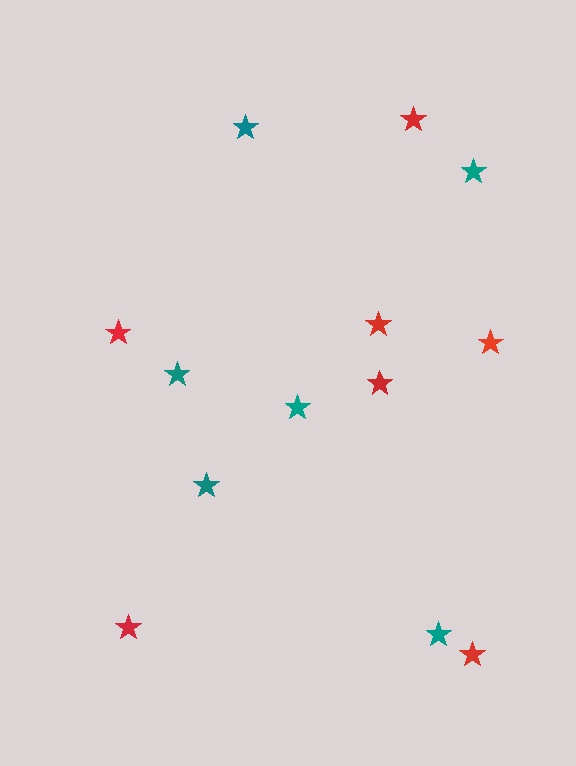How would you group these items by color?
There are 2 groups: one group of teal stars (6) and one group of red stars (7).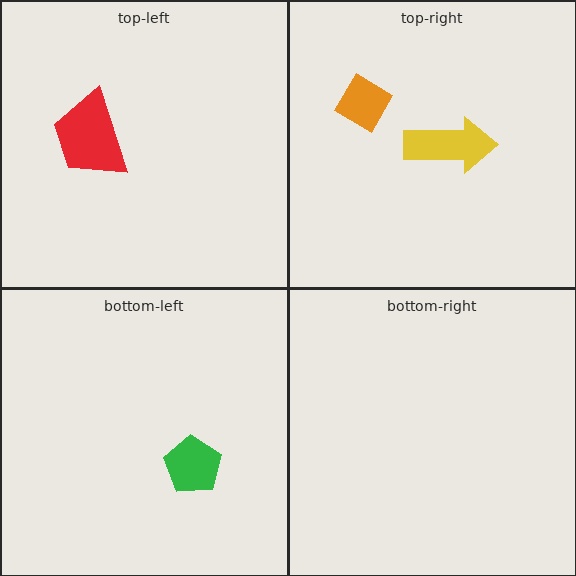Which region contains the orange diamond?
The top-right region.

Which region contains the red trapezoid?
The top-left region.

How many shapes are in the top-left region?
1.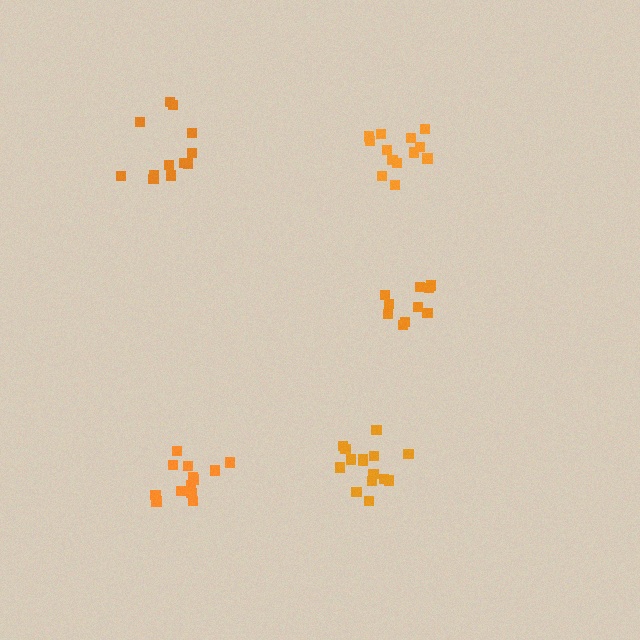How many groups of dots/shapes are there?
There are 5 groups.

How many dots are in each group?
Group 1: 10 dots, Group 2: 12 dots, Group 3: 13 dots, Group 4: 13 dots, Group 5: 15 dots (63 total).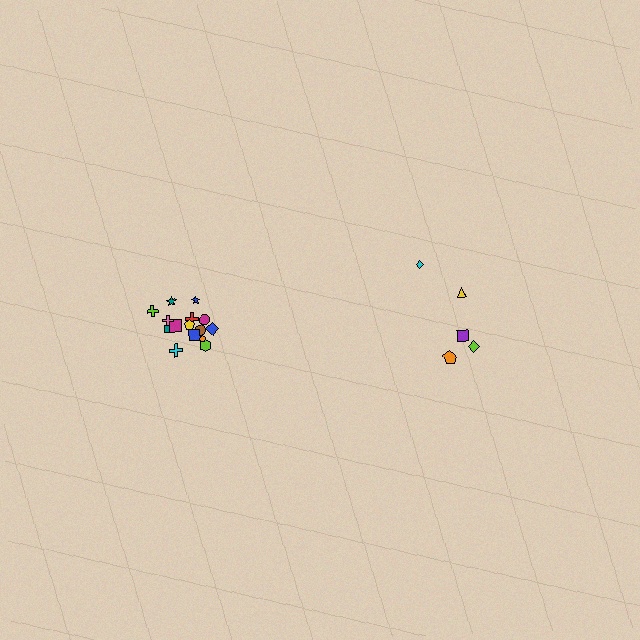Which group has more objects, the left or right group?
The left group.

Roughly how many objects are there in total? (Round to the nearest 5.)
Roughly 20 objects in total.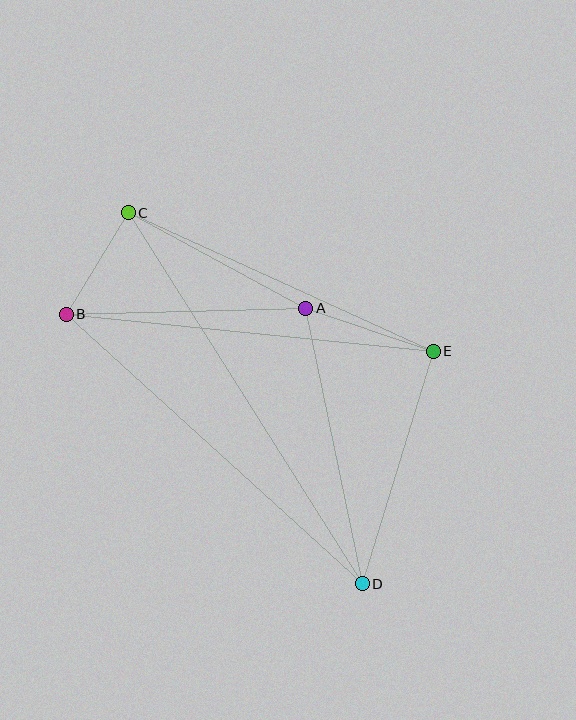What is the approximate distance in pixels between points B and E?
The distance between B and E is approximately 369 pixels.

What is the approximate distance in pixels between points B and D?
The distance between B and D is approximately 400 pixels.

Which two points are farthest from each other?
Points C and D are farthest from each other.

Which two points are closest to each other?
Points B and C are closest to each other.